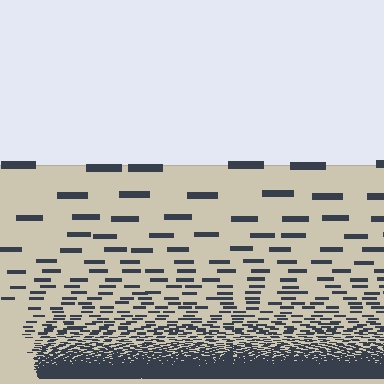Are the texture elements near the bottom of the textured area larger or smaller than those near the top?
Smaller. The gradient is inverted — elements near the bottom are smaller and denser.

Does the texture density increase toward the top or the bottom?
Density increases toward the bottom.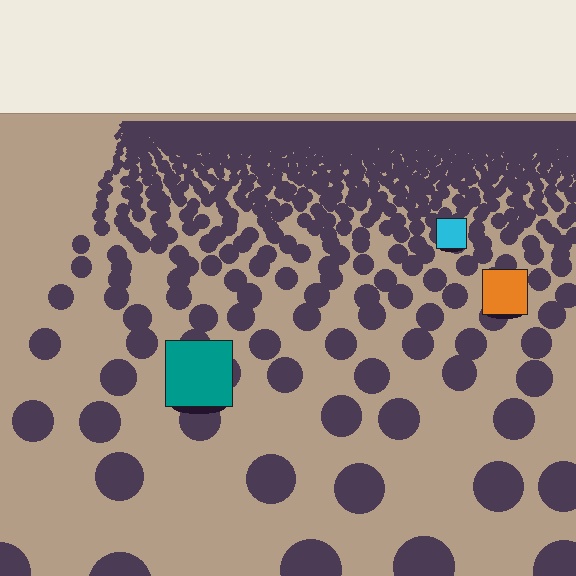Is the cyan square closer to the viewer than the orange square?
No. The orange square is closer — you can tell from the texture gradient: the ground texture is coarser near it.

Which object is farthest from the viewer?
The cyan square is farthest from the viewer. It appears smaller and the ground texture around it is denser.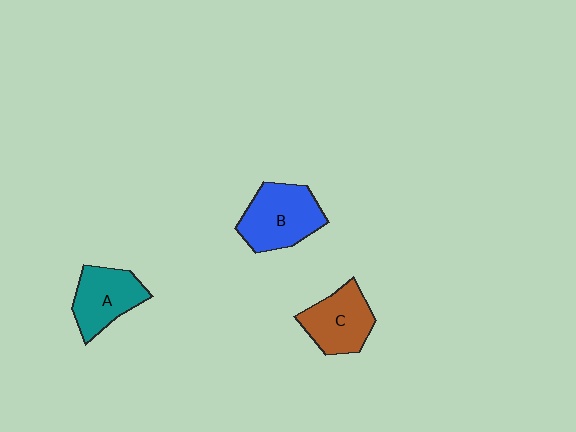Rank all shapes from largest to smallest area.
From largest to smallest: B (blue), C (brown), A (teal).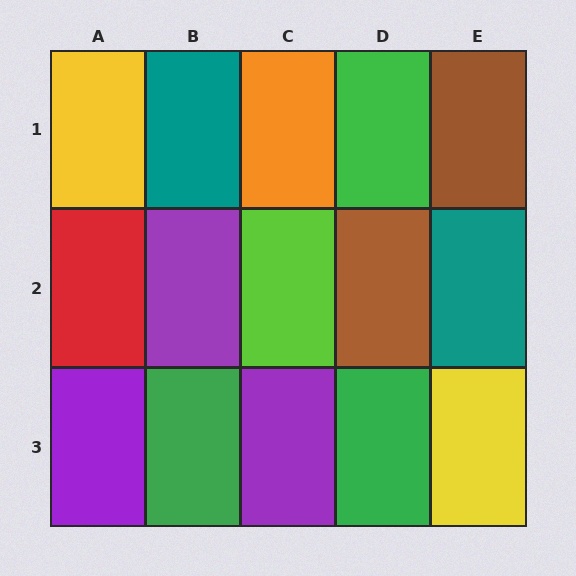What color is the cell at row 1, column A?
Yellow.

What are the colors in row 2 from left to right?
Red, purple, lime, brown, teal.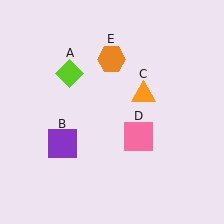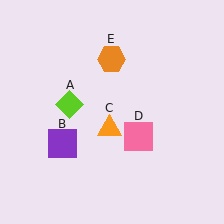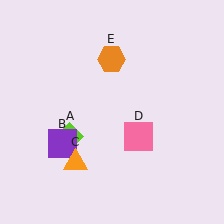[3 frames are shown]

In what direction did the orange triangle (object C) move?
The orange triangle (object C) moved down and to the left.